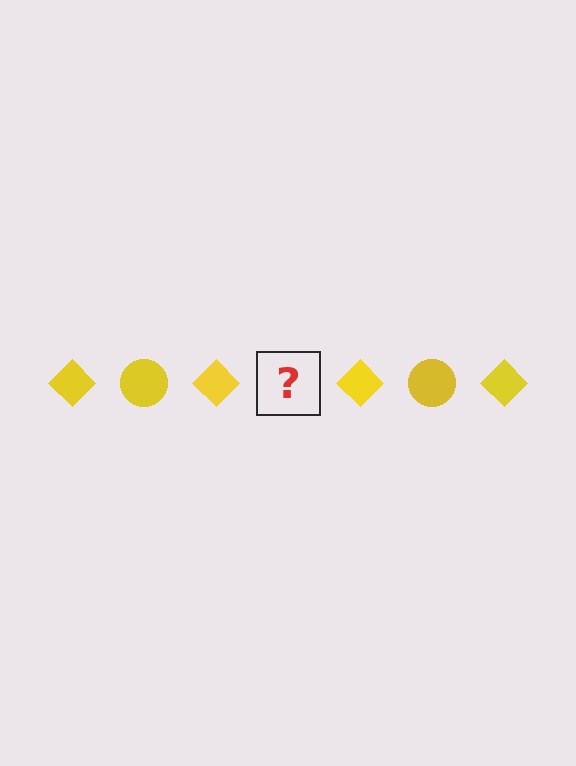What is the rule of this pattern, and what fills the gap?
The rule is that the pattern cycles through diamond, circle shapes in yellow. The gap should be filled with a yellow circle.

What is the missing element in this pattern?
The missing element is a yellow circle.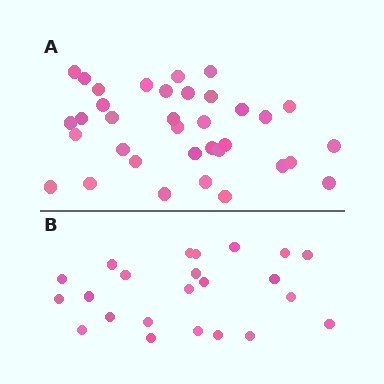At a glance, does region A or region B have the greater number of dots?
Region A (the top region) has more dots.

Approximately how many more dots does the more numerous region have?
Region A has roughly 12 or so more dots than region B.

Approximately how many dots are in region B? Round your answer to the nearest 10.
About 20 dots. (The exact count is 23, which rounds to 20.)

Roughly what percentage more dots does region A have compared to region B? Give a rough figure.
About 50% more.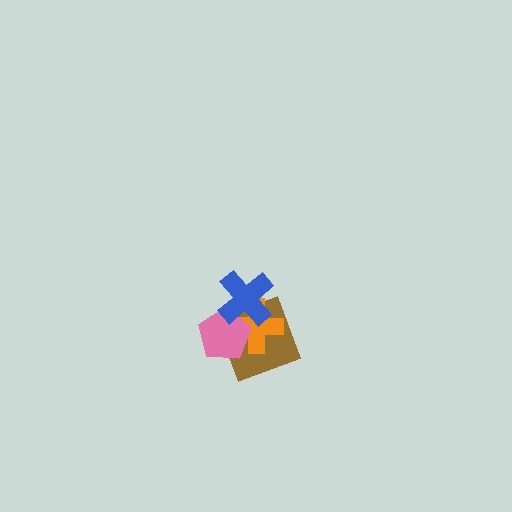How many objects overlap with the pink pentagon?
3 objects overlap with the pink pentagon.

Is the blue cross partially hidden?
No, no other shape covers it.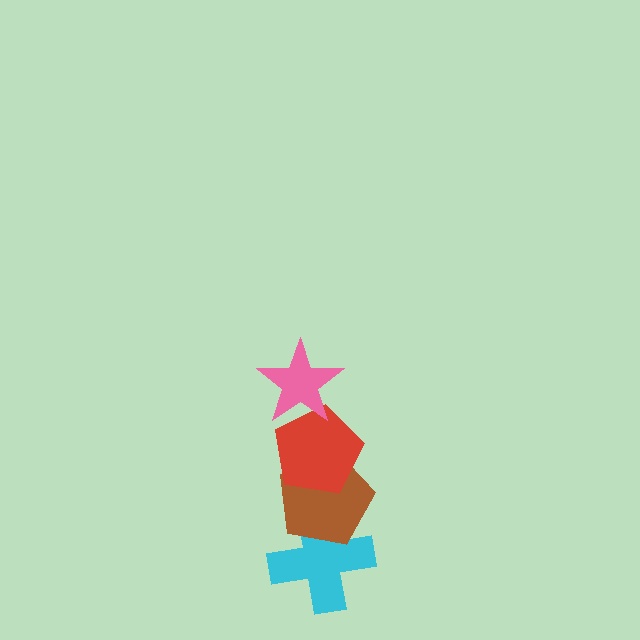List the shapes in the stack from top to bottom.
From top to bottom: the pink star, the red pentagon, the brown pentagon, the cyan cross.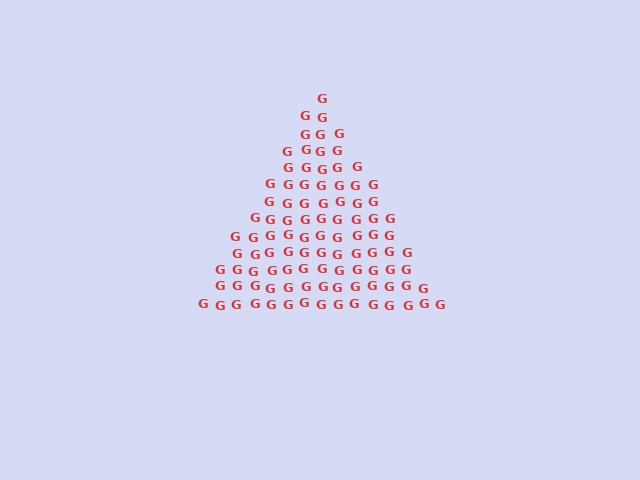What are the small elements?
The small elements are letter G's.